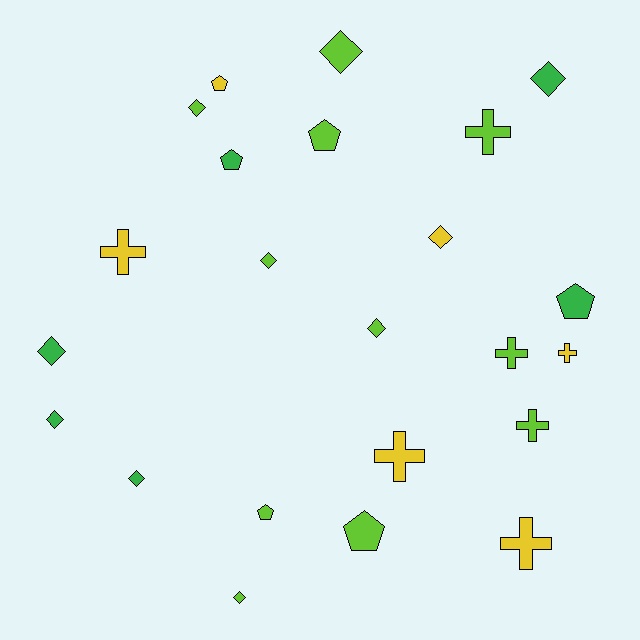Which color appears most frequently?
Lime, with 11 objects.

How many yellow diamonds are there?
There is 1 yellow diamond.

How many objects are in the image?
There are 23 objects.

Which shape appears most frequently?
Diamond, with 10 objects.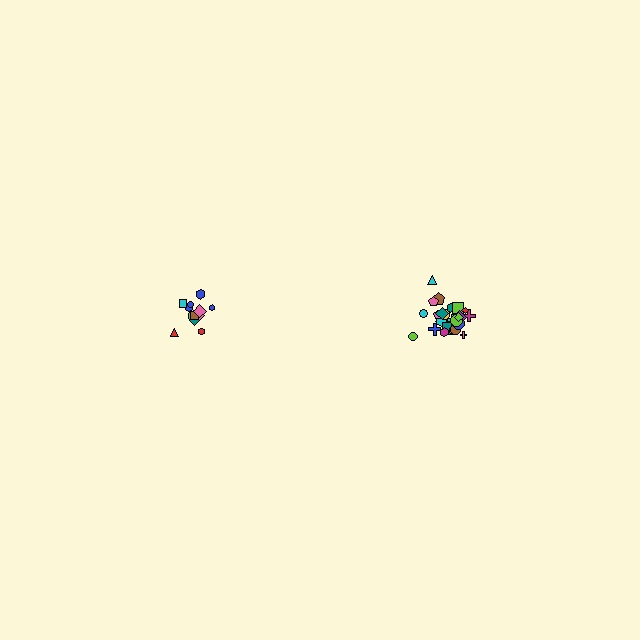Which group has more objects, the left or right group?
The right group.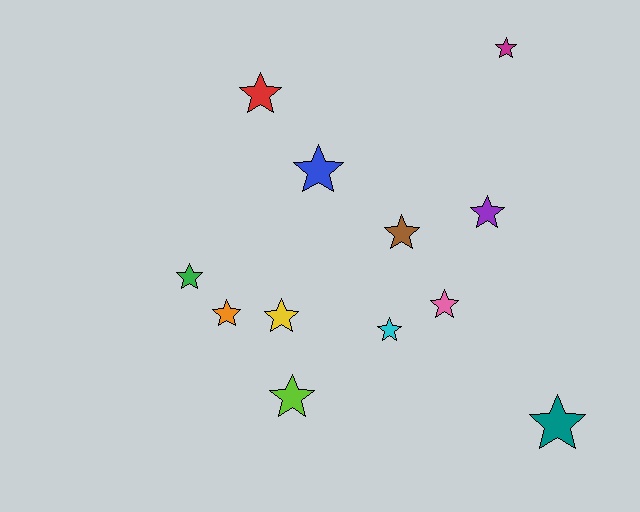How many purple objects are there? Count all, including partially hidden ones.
There is 1 purple object.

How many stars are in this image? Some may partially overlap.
There are 12 stars.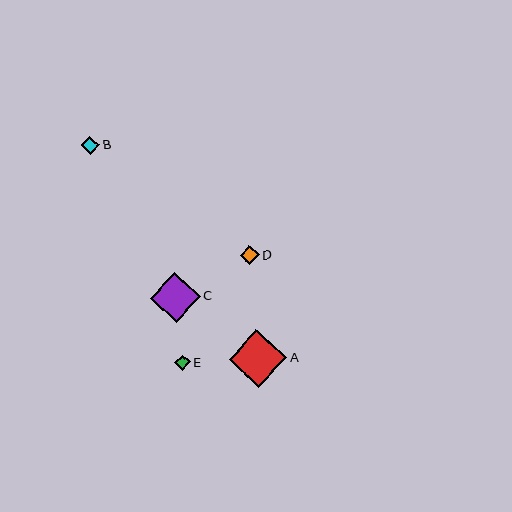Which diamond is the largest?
Diamond A is the largest with a size of approximately 57 pixels.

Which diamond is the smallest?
Diamond E is the smallest with a size of approximately 16 pixels.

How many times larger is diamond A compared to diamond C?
Diamond A is approximately 1.1 times the size of diamond C.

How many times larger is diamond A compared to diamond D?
Diamond A is approximately 3.0 times the size of diamond D.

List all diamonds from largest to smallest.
From largest to smallest: A, C, D, B, E.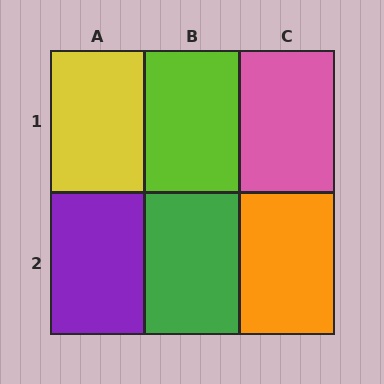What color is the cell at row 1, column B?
Lime.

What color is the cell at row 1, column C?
Pink.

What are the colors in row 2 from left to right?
Purple, green, orange.